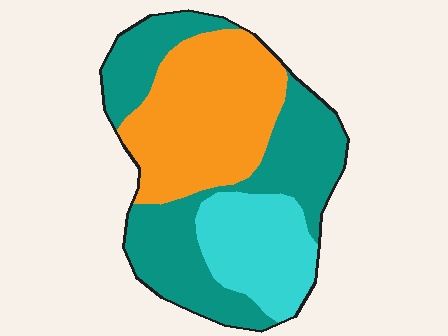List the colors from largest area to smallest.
From largest to smallest: teal, orange, cyan.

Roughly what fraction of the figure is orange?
Orange takes up about three eighths (3/8) of the figure.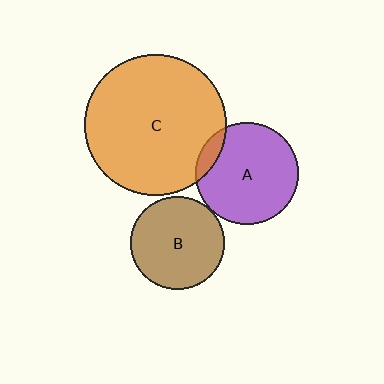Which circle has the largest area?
Circle C (orange).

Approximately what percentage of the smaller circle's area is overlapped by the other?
Approximately 10%.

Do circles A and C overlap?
Yes.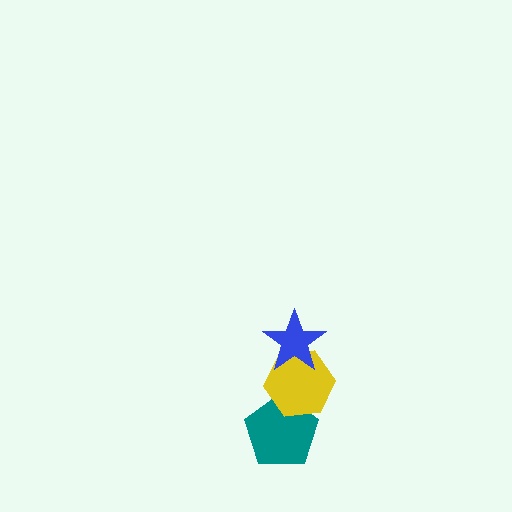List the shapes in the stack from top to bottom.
From top to bottom: the blue star, the yellow hexagon, the teal pentagon.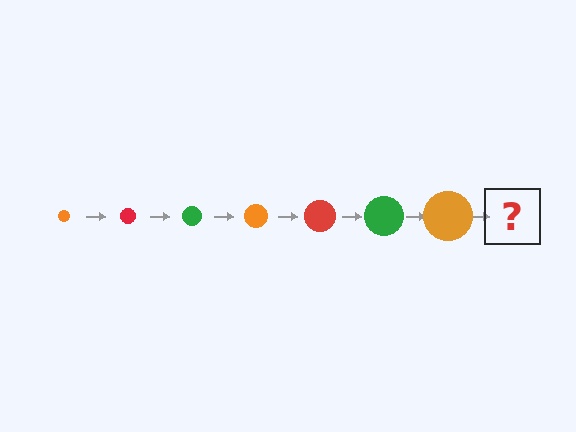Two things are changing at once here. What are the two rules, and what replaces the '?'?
The two rules are that the circle grows larger each step and the color cycles through orange, red, and green. The '?' should be a red circle, larger than the previous one.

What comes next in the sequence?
The next element should be a red circle, larger than the previous one.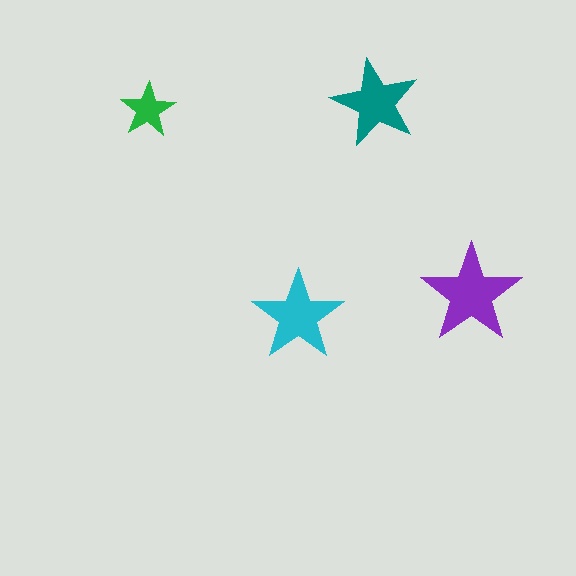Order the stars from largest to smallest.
the purple one, the cyan one, the teal one, the green one.